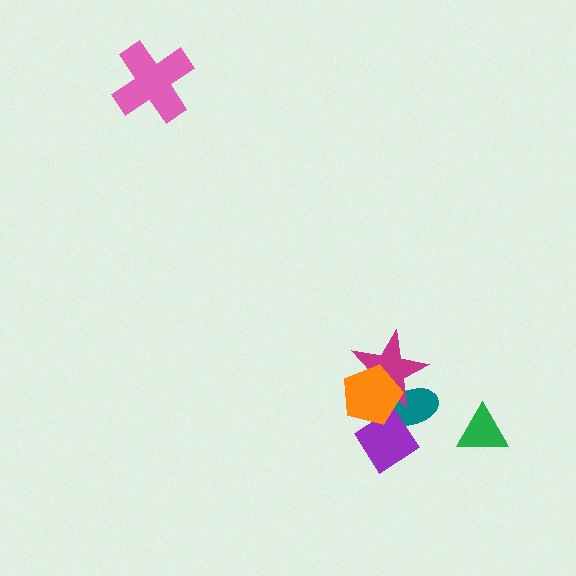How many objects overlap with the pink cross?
0 objects overlap with the pink cross.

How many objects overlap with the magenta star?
3 objects overlap with the magenta star.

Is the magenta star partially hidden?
Yes, it is partially covered by another shape.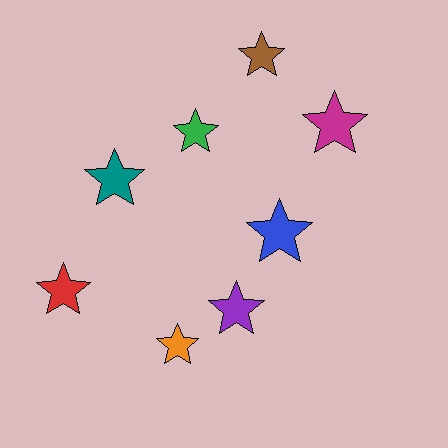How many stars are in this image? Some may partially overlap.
There are 8 stars.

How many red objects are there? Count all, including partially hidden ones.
There is 1 red object.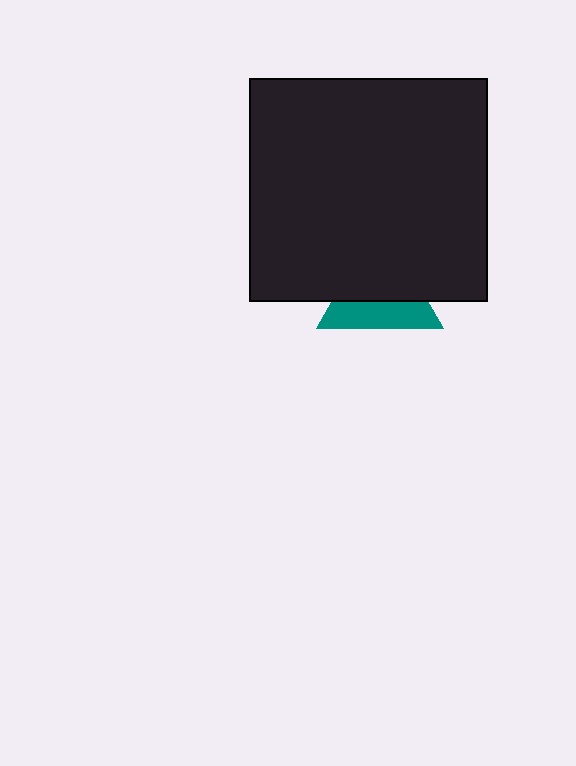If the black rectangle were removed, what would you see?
You would see the complete teal triangle.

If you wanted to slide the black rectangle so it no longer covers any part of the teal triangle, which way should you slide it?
Slide it up — that is the most direct way to separate the two shapes.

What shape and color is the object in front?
The object in front is a black rectangle.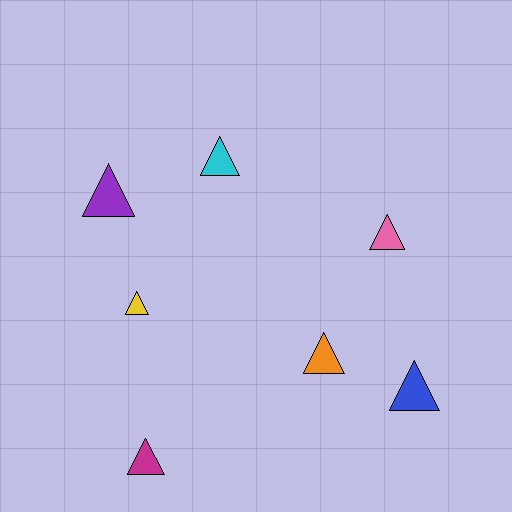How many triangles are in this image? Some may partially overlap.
There are 7 triangles.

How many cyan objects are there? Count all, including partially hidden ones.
There is 1 cyan object.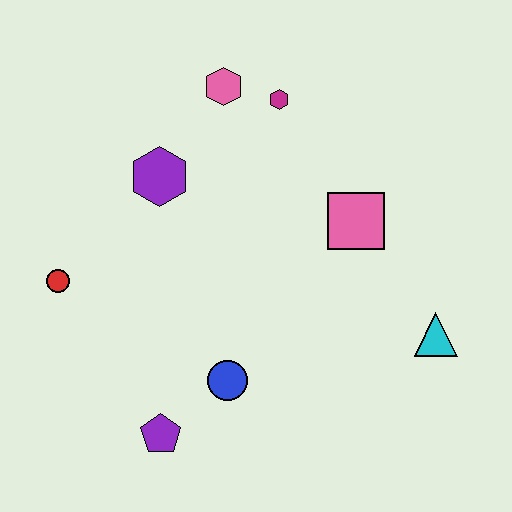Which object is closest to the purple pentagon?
The blue circle is closest to the purple pentagon.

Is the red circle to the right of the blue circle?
No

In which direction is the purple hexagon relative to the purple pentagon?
The purple hexagon is above the purple pentagon.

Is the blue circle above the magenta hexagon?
No